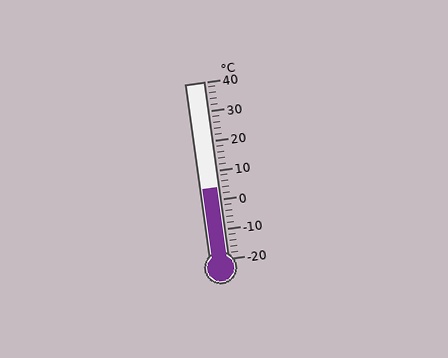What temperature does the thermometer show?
The thermometer shows approximately 4°C.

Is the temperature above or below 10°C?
The temperature is below 10°C.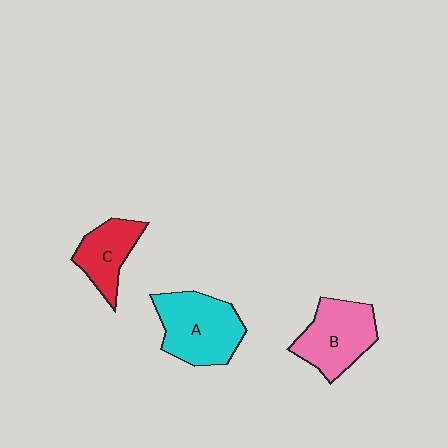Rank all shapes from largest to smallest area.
From largest to smallest: A (cyan), B (pink), C (red).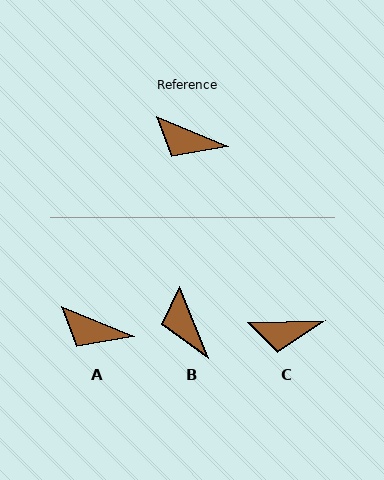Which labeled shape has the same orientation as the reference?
A.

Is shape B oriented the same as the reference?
No, it is off by about 46 degrees.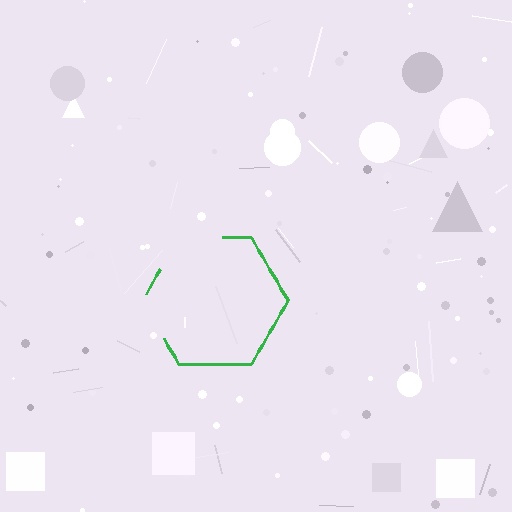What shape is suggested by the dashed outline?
The dashed outline suggests a hexagon.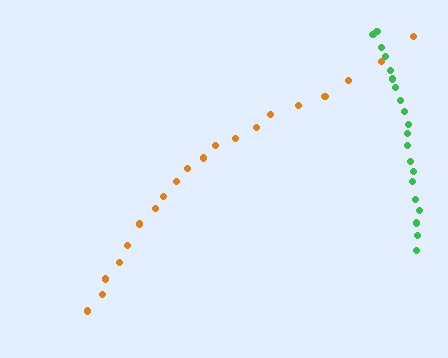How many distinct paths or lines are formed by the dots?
There are 2 distinct paths.